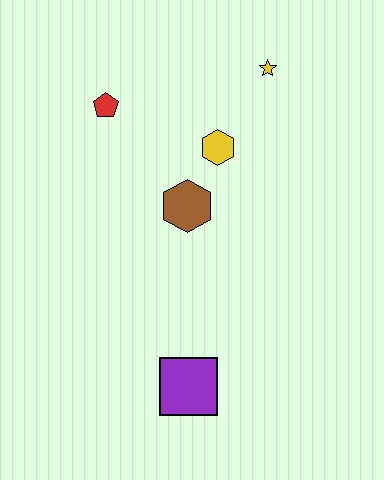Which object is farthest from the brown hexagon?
The purple square is farthest from the brown hexagon.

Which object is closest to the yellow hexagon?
The brown hexagon is closest to the yellow hexagon.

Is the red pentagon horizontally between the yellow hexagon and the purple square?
No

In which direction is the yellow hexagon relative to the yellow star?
The yellow hexagon is below the yellow star.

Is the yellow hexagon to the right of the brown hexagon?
Yes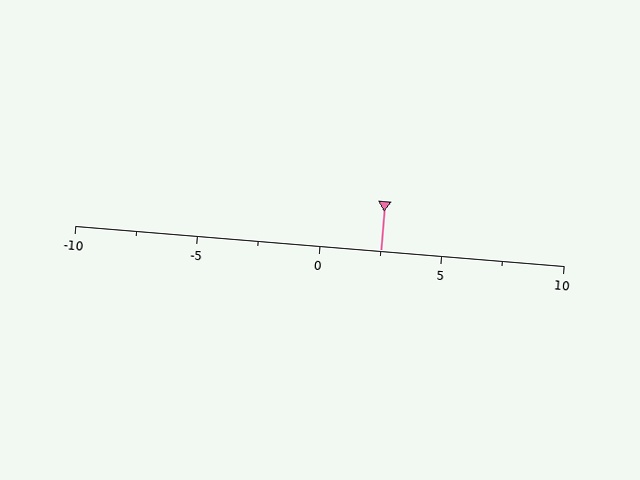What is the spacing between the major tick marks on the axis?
The major ticks are spaced 5 apart.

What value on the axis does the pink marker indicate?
The marker indicates approximately 2.5.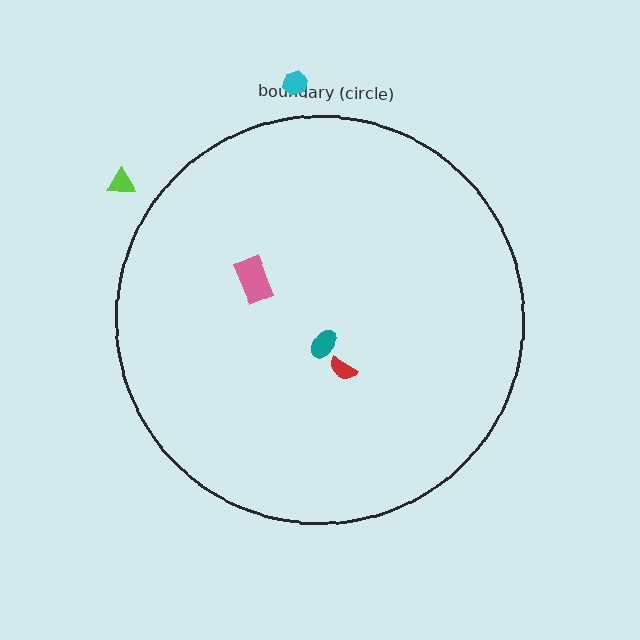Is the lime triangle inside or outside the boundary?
Outside.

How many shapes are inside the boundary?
3 inside, 2 outside.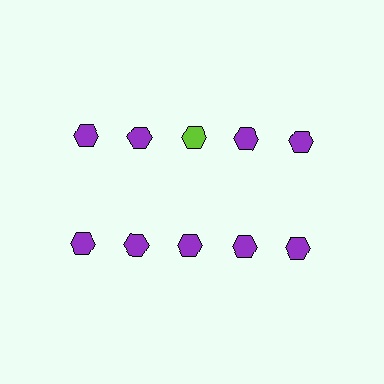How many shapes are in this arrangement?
There are 10 shapes arranged in a grid pattern.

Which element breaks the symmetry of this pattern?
The lime hexagon in the top row, center column breaks the symmetry. All other shapes are purple hexagons.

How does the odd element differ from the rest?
It has a different color: lime instead of purple.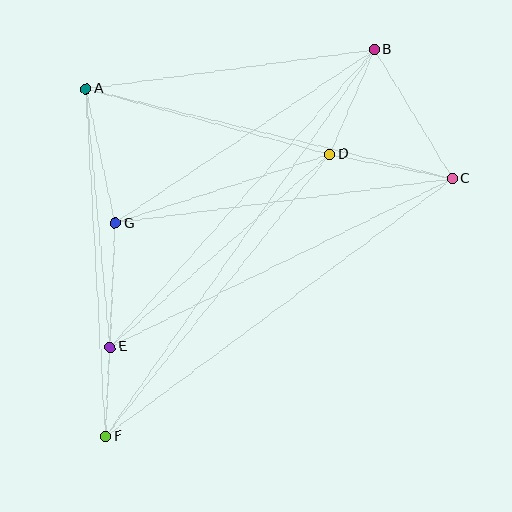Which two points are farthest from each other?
Points B and F are farthest from each other.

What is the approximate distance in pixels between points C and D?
The distance between C and D is approximately 125 pixels.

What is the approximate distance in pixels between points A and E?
The distance between A and E is approximately 260 pixels.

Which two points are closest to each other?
Points E and F are closest to each other.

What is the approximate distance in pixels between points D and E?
The distance between D and E is approximately 292 pixels.